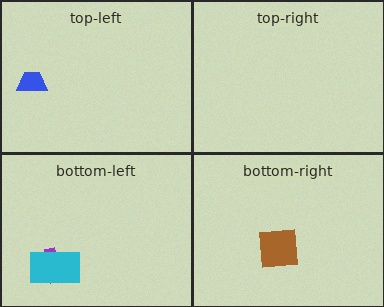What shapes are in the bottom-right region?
The brown square.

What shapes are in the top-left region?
The blue trapezoid.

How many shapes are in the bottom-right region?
1.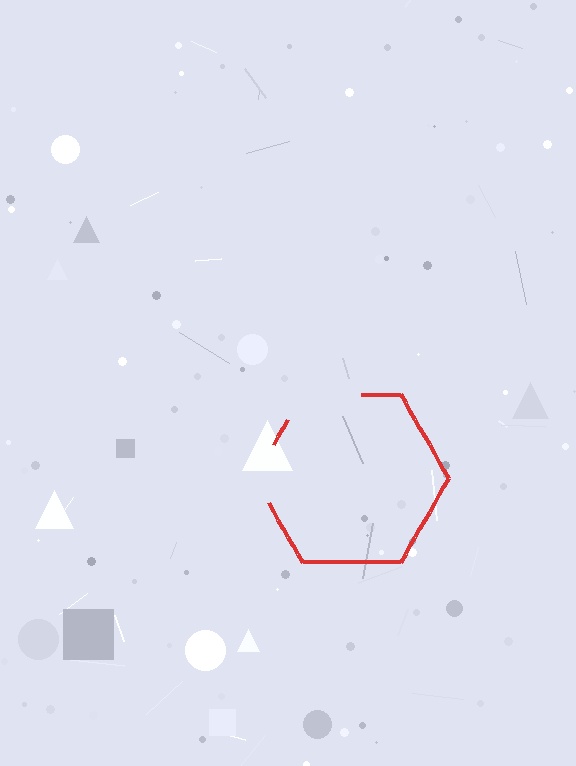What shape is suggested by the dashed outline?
The dashed outline suggests a hexagon.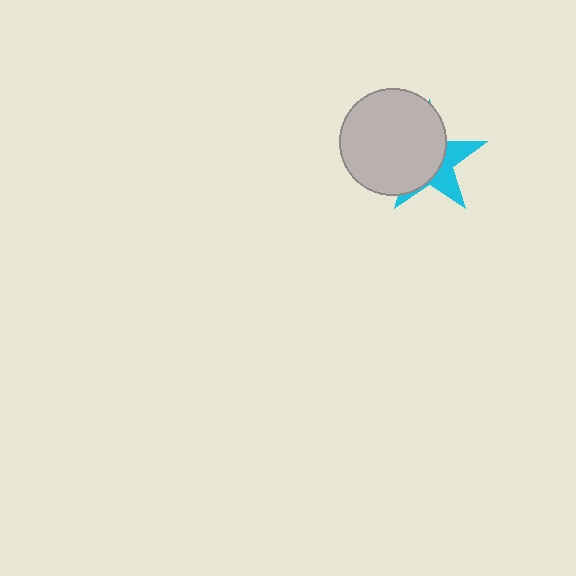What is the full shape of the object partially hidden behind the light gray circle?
The partially hidden object is a cyan star.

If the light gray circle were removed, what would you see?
You would see the complete cyan star.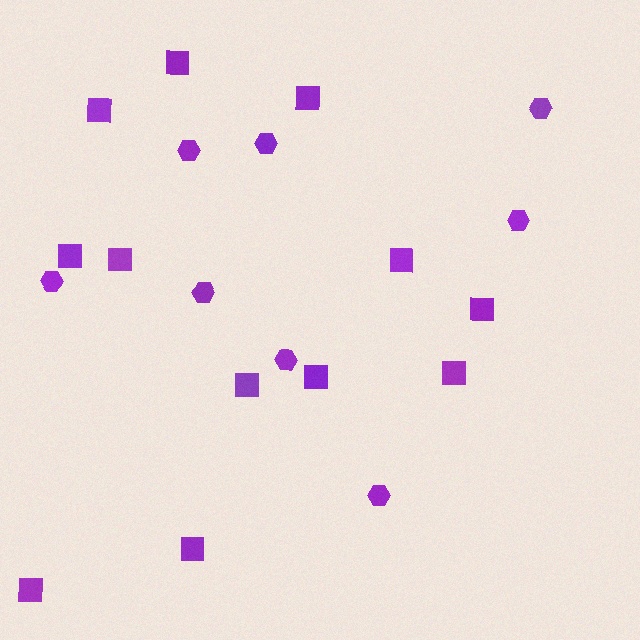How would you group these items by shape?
There are 2 groups: one group of squares (12) and one group of hexagons (8).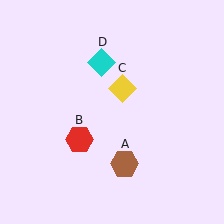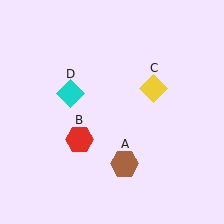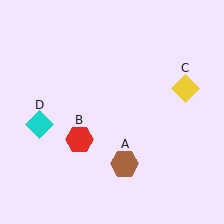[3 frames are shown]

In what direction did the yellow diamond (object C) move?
The yellow diamond (object C) moved right.